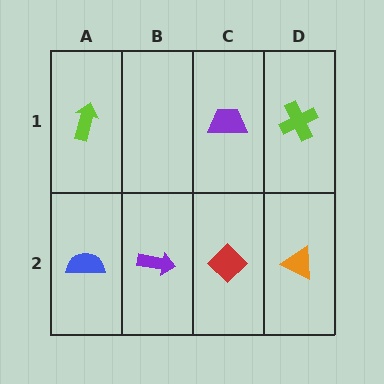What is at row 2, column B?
A purple arrow.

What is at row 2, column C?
A red diamond.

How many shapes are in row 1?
3 shapes.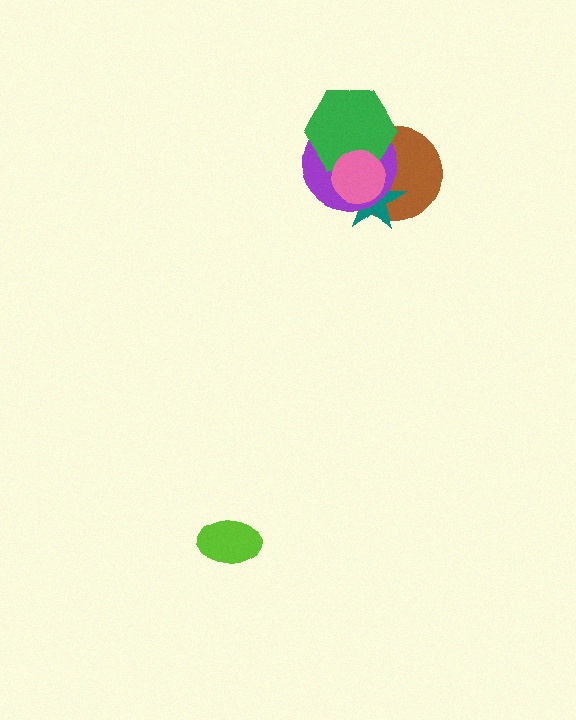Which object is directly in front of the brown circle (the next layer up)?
The teal star is directly in front of the brown circle.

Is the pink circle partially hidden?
No, no other shape covers it.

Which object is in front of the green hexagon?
The pink circle is in front of the green hexagon.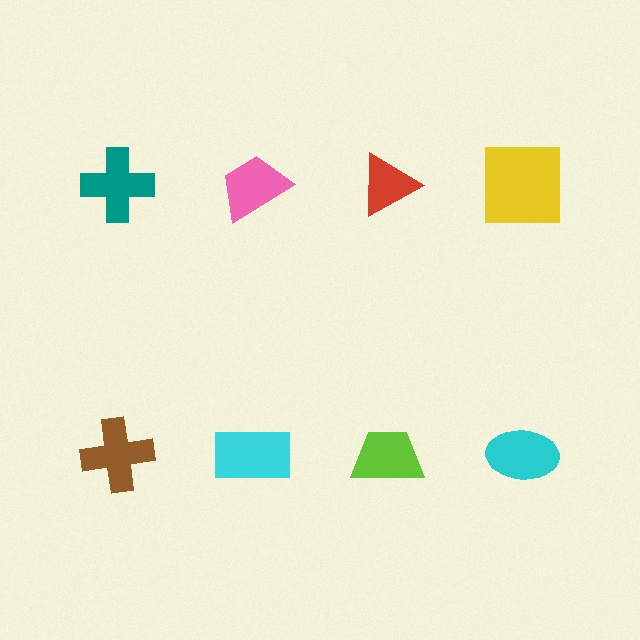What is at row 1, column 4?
A yellow square.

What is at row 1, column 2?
A pink trapezoid.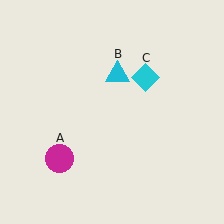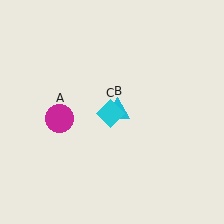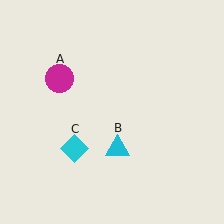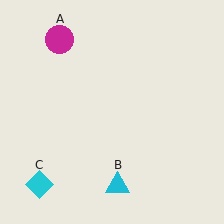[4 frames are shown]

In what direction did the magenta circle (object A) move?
The magenta circle (object A) moved up.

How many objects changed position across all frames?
3 objects changed position: magenta circle (object A), cyan triangle (object B), cyan diamond (object C).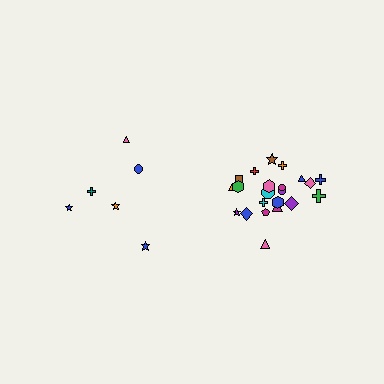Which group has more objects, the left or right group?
The right group.